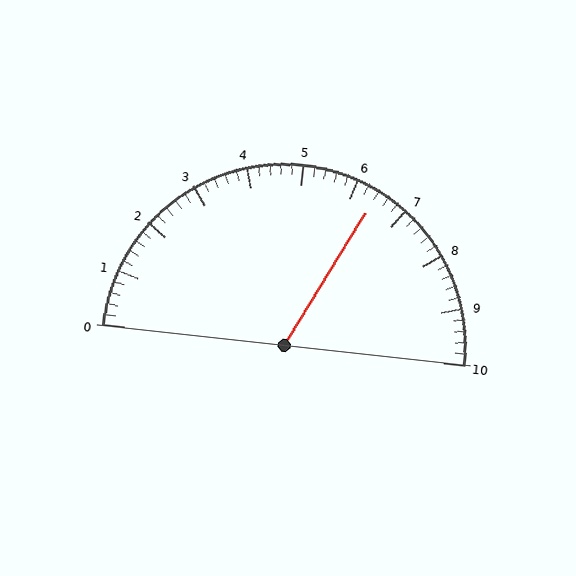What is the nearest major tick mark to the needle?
The nearest major tick mark is 6.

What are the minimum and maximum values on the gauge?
The gauge ranges from 0 to 10.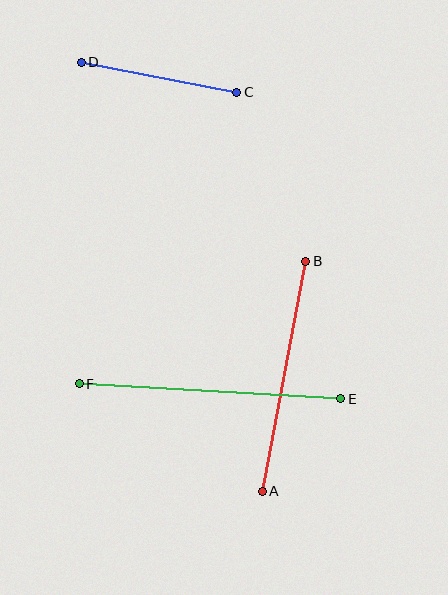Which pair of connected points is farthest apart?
Points E and F are farthest apart.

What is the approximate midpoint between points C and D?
The midpoint is at approximately (159, 77) pixels.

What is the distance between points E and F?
The distance is approximately 262 pixels.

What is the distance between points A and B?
The distance is approximately 234 pixels.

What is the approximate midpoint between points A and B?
The midpoint is at approximately (284, 376) pixels.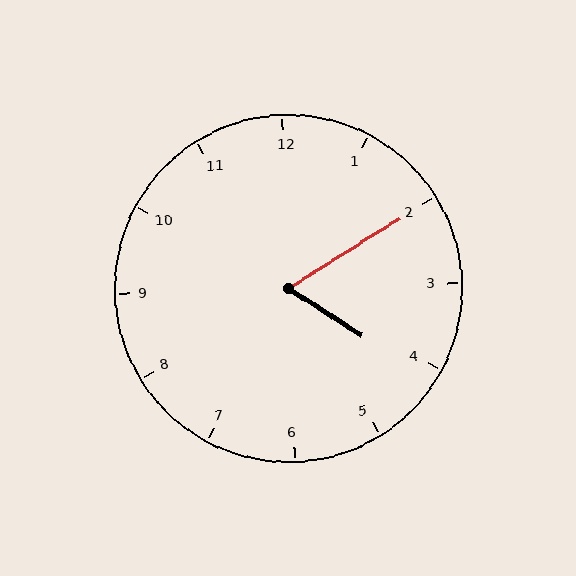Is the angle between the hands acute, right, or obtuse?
It is acute.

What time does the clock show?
4:10.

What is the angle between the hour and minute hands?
Approximately 65 degrees.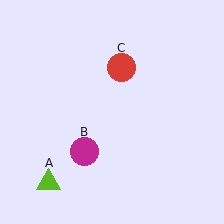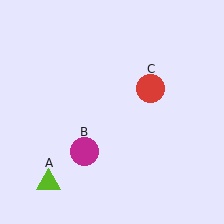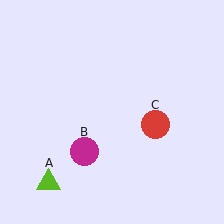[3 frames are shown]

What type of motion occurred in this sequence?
The red circle (object C) rotated clockwise around the center of the scene.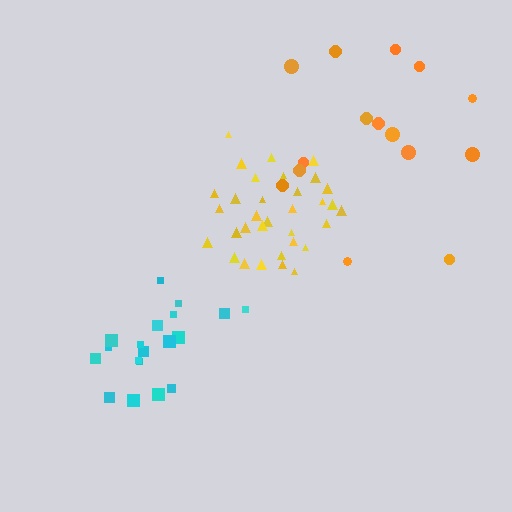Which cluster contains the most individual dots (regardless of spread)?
Yellow (34).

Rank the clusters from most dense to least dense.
yellow, cyan, orange.